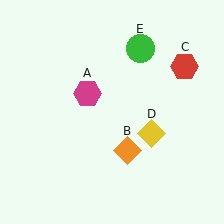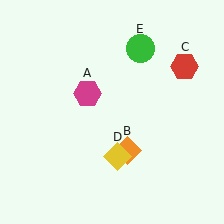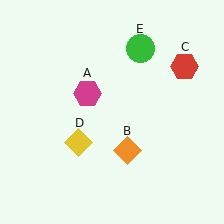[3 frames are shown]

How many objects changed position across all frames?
1 object changed position: yellow diamond (object D).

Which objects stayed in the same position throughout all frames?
Magenta hexagon (object A) and orange diamond (object B) and red hexagon (object C) and green circle (object E) remained stationary.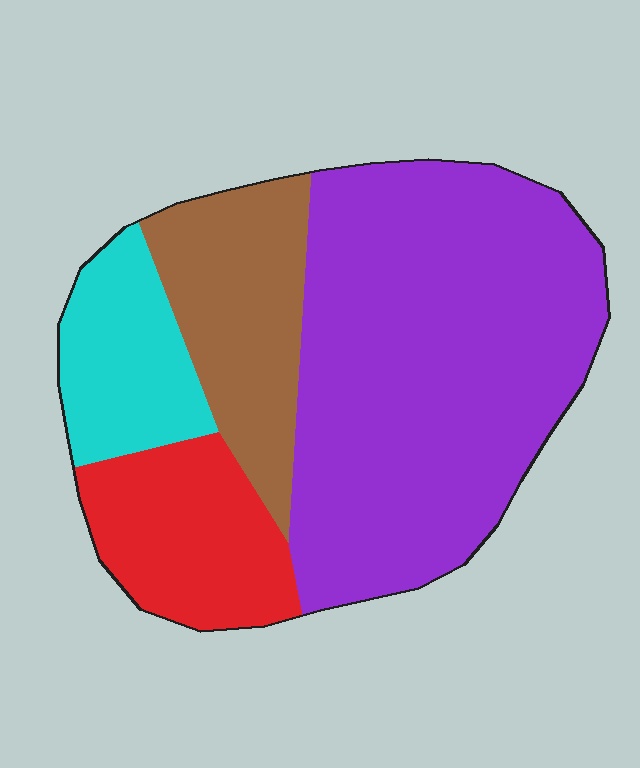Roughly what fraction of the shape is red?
Red takes up about one sixth (1/6) of the shape.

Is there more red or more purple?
Purple.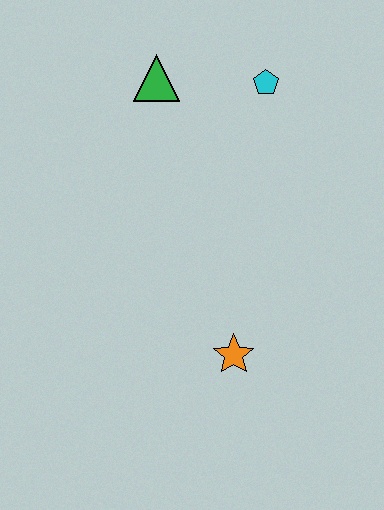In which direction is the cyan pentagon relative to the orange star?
The cyan pentagon is above the orange star.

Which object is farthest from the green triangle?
The orange star is farthest from the green triangle.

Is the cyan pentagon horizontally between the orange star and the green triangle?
No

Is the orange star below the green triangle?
Yes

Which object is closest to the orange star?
The cyan pentagon is closest to the orange star.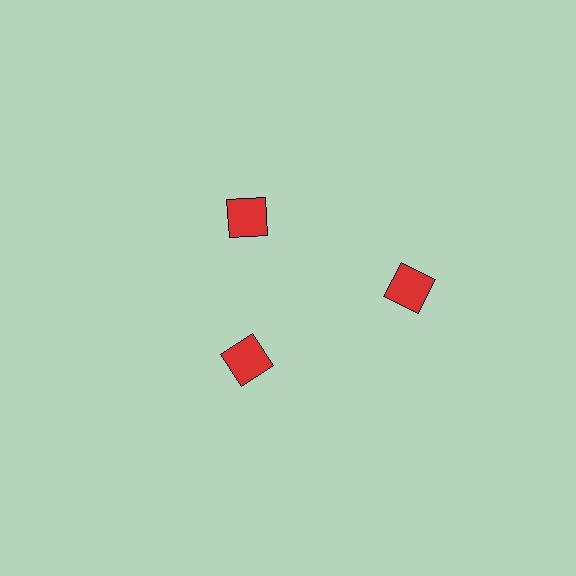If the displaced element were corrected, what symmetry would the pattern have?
It would have 3-fold rotational symmetry — the pattern would map onto itself every 120 degrees.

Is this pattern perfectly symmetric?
No. The 3 red squares are arranged in a ring, but one element near the 3 o'clock position is pushed outward from the center, breaking the 3-fold rotational symmetry.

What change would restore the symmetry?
The symmetry would be restored by moving it inward, back onto the ring so that all 3 squares sit at equal angles and equal distance from the center.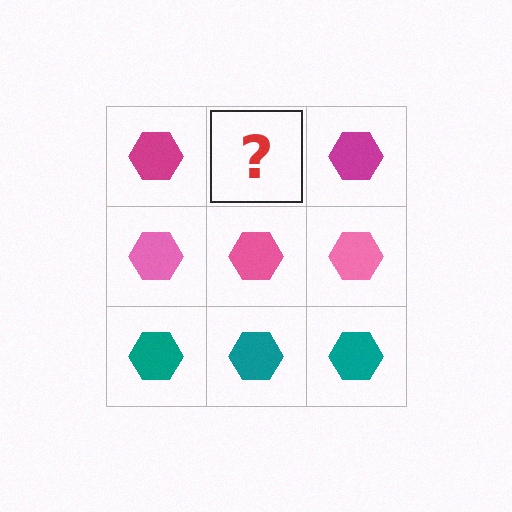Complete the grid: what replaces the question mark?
The question mark should be replaced with a magenta hexagon.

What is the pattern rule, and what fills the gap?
The rule is that each row has a consistent color. The gap should be filled with a magenta hexagon.